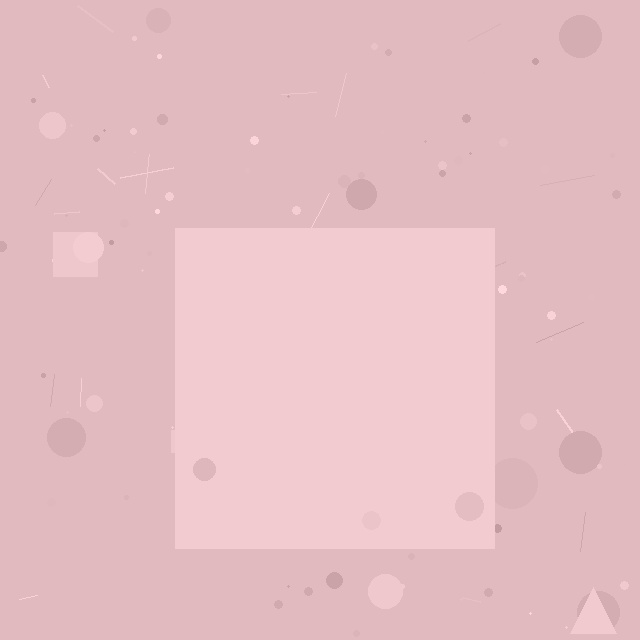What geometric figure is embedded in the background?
A square is embedded in the background.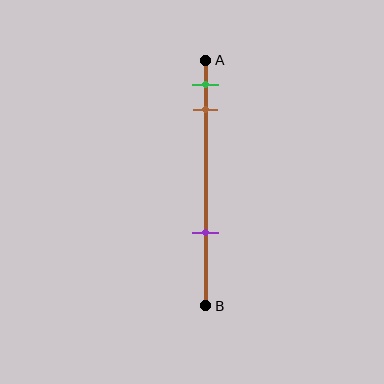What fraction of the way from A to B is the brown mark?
The brown mark is approximately 20% (0.2) of the way from A to B.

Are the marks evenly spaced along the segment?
No, the marks are not evenly spaced.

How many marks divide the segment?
There are 3 marks dividing the segment.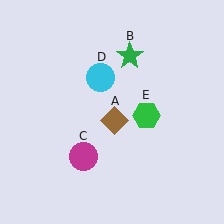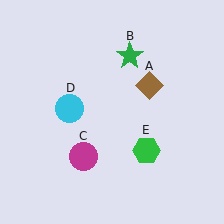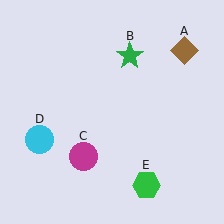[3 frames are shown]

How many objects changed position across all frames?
3 objects changed position: brown diamond (object A), cyan circle (object D), green hexagon (object E).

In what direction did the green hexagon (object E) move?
The green hexagon (object E) moved down.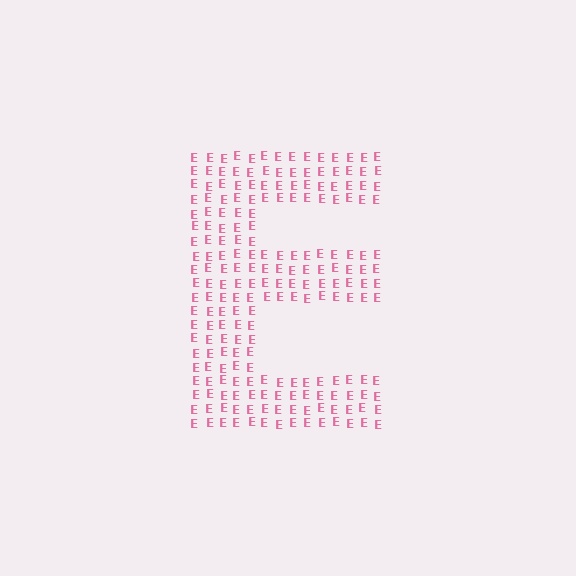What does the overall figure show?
The overall figure shows the letter E.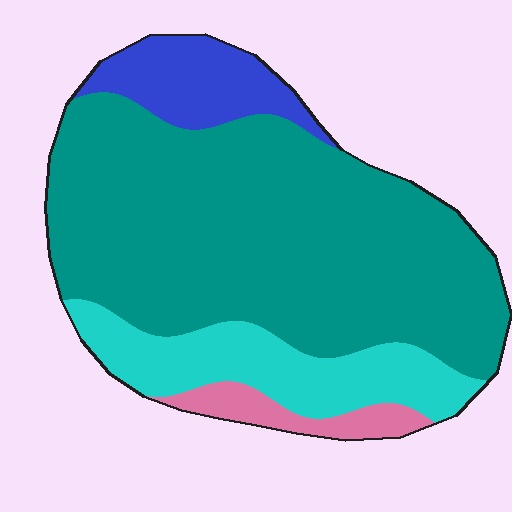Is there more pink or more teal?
Teal.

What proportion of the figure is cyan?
Cyan covers about 20% of the figure.